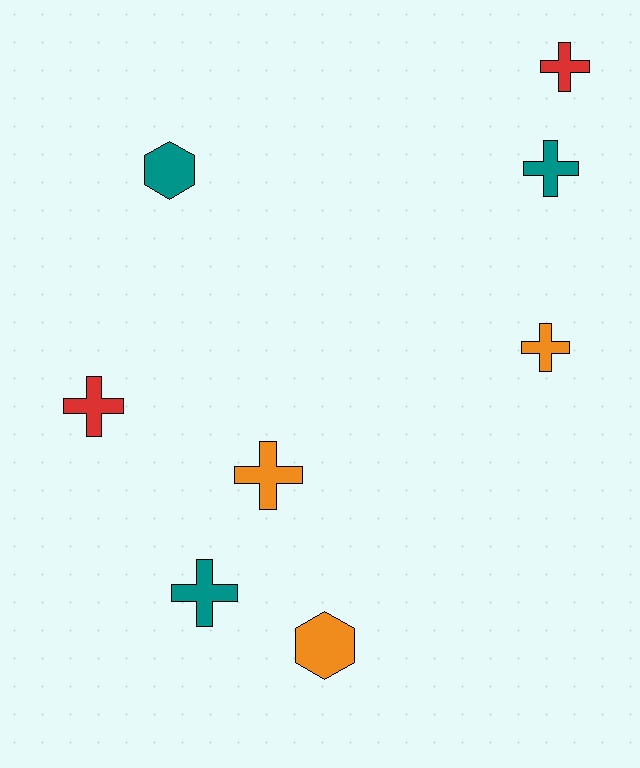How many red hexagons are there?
There are no red hexagons.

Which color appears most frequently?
Teal, with 3 objects.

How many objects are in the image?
There are 8 objects.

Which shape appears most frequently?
Cross, with 6 objects.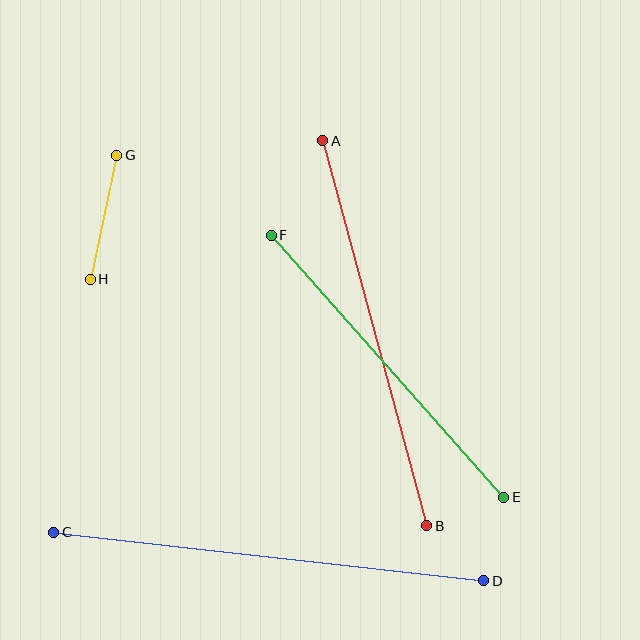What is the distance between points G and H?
The distance is approximately 127 pixels.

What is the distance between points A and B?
The distance is approximately 399 pixels.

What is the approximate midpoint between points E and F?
The midpoint is at approximately (388, 366) pixels.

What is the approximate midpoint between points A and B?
The midpoint is at approximately (375, 333) pixels.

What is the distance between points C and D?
The distance is approximately 433 pixels.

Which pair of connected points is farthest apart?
Points C and D are farthest apart.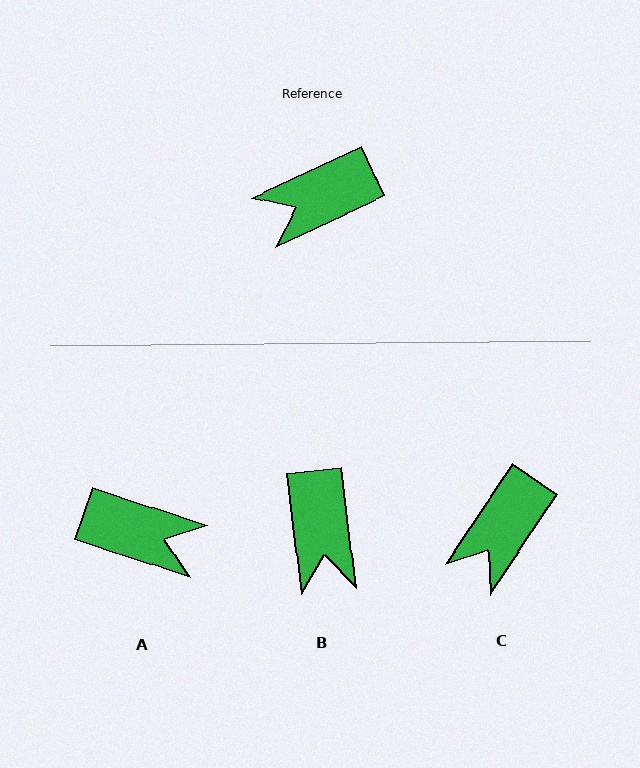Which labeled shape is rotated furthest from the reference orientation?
A, about 137 degrees away.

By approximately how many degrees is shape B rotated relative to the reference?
Approximately 72 degrees counter-clockwise.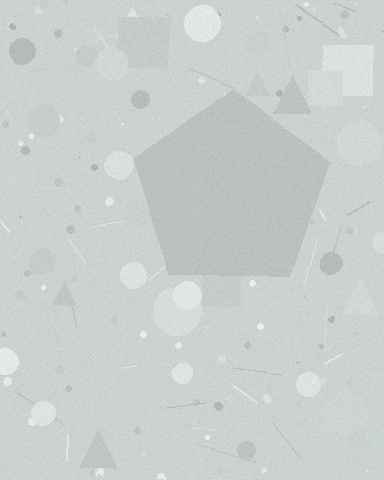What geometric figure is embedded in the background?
A pentagon is embedded in the background.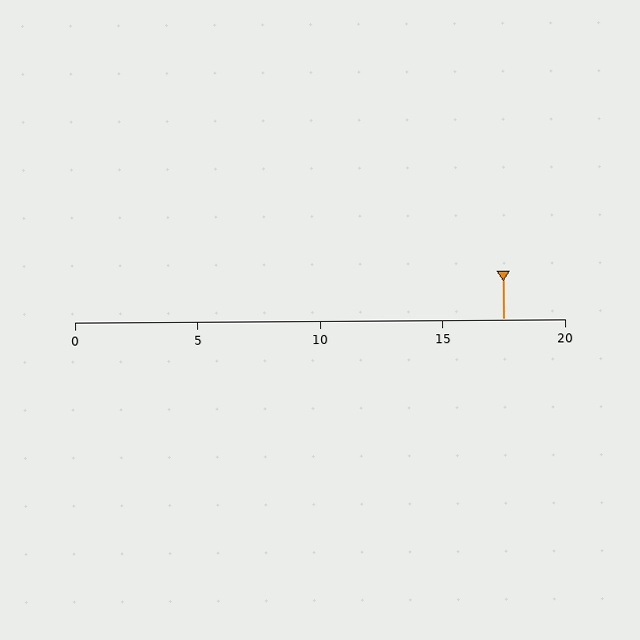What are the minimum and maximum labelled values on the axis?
The axis runs from 0 to 20.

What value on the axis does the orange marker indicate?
The marker indicates approximately 17.5.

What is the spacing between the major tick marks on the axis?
The major ticks are spaced 5 apart.